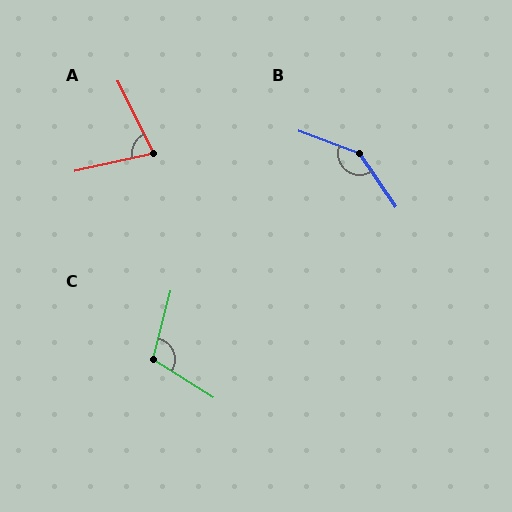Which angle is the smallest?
A, at approximately 77 degrees.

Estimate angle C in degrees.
Approximately 108 degrees.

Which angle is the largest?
B, at approximately 144 degrees.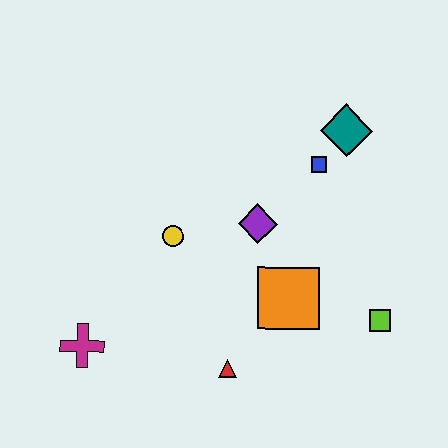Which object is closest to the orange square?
The purple diamond is closest to the orange square.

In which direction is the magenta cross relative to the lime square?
The magenta cross is to the left of the lime square.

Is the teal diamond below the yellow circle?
No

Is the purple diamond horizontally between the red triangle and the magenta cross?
No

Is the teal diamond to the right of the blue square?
Yes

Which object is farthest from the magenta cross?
The teal diamond is farthest from the magenta cross.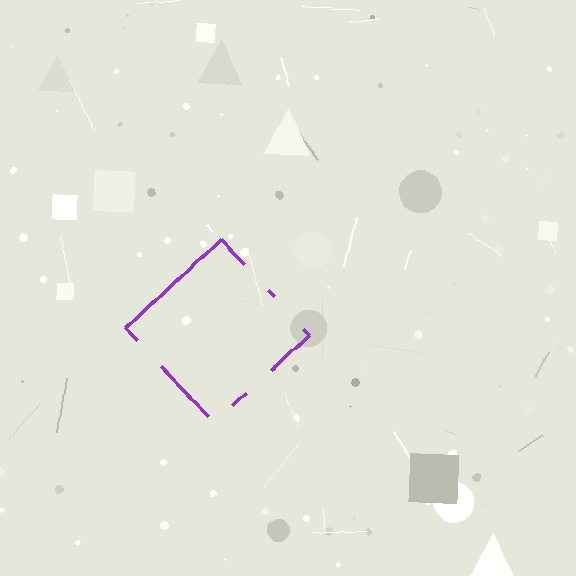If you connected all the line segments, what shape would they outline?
They would outline a diamond.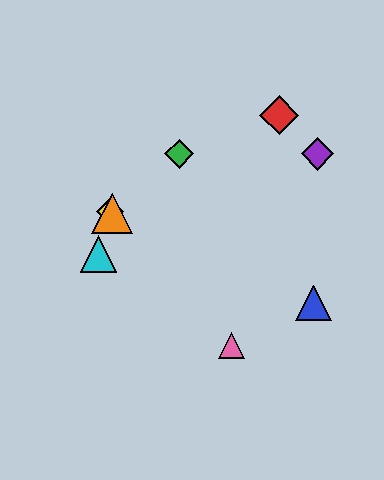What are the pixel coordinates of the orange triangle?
The orange triangle is at (112, 213).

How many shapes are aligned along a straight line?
3 shapes (the yellow diamond, the orange triangle, the pink triangle) are aligned along a straight line.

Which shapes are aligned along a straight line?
The yellow diamond, the orange triangle, the pink triangle are aligned along a straight line.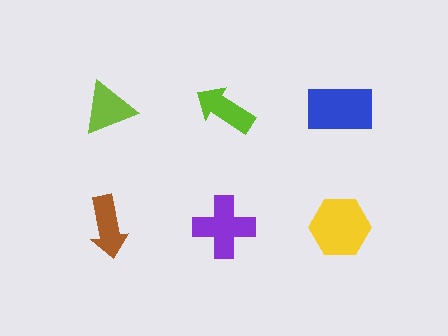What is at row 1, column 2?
A lime arrow.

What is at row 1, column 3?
A blue rectangle.